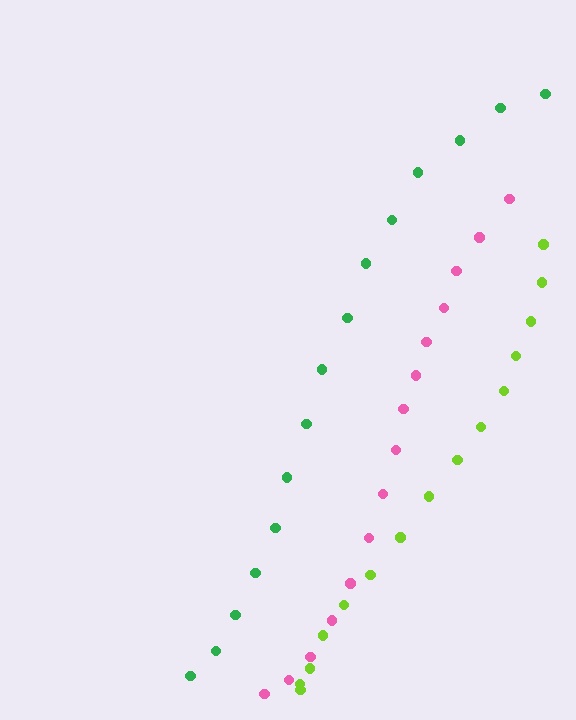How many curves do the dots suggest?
There are 3 distinct paths.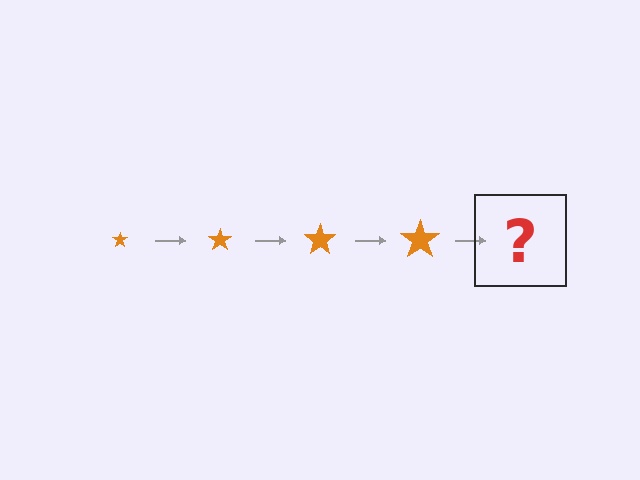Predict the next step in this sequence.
The next step is an orange star, larger than the previous one.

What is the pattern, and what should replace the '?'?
The pattern is that the star gets progressively larger each step. The '?' should be an orange star, larger than the previous one.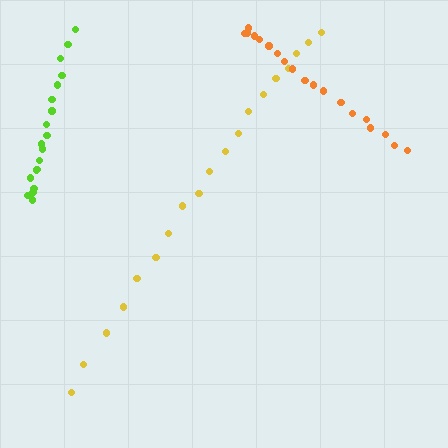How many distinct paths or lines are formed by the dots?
There are 3 distinct paths.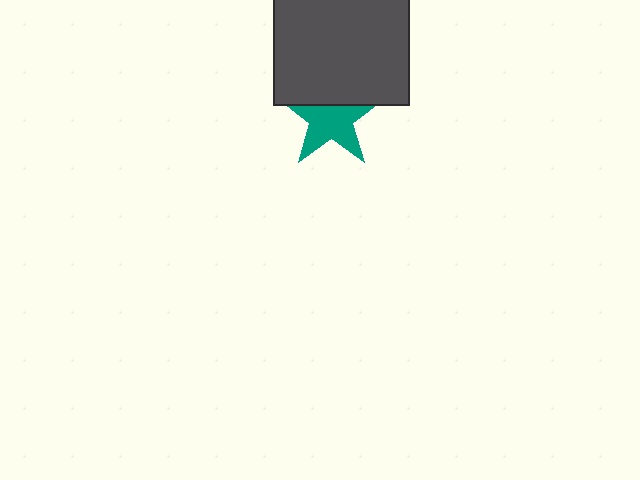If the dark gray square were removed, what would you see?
You would see the complete teal star.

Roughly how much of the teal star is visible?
Most of it is visible (roughly 66%).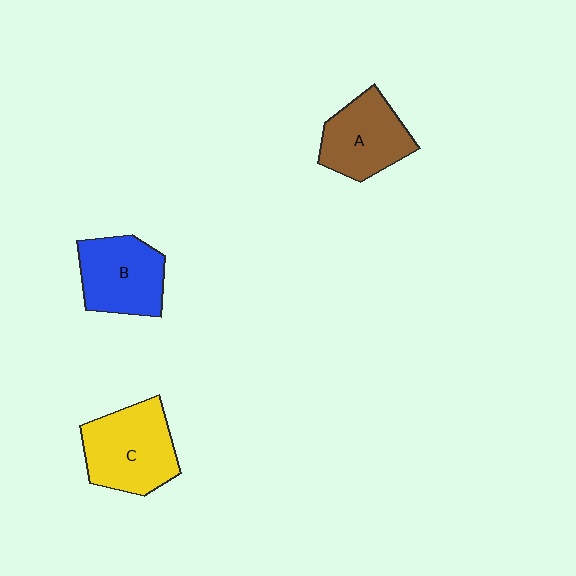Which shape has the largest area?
Shape C (yellow).